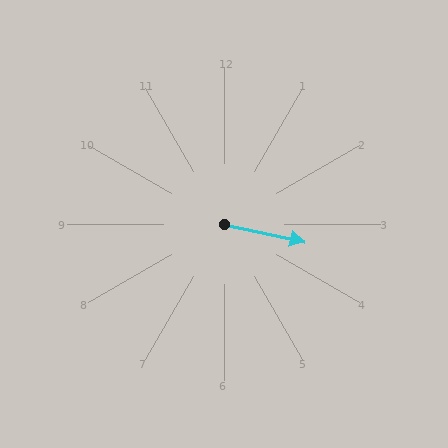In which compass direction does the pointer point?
East.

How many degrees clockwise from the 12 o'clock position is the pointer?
Approximately 103 degrees.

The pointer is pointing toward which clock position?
Roughly 3 o'clock.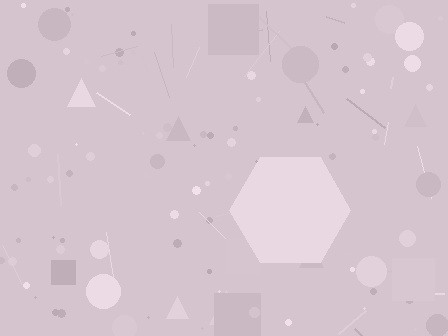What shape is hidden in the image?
A hexagon is hidden in the image.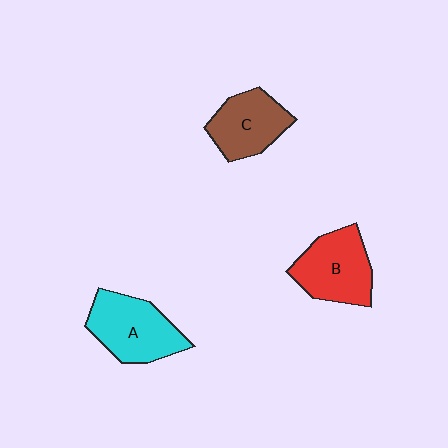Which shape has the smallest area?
Shape C (brown).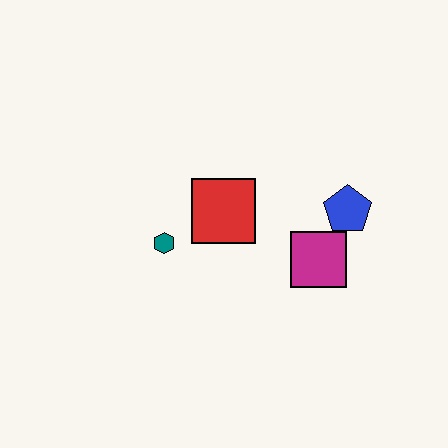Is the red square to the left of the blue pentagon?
Yes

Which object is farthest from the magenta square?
The teal hexagon is farthest from the magenta square.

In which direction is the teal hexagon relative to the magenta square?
The teal hexagon is to the left of the magenta square.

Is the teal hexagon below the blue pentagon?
Yes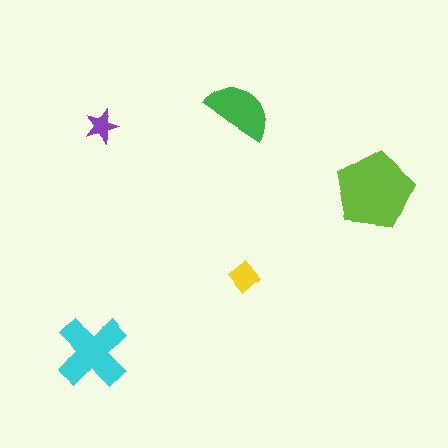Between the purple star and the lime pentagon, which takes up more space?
The lime pentagon.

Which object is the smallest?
The purple star.